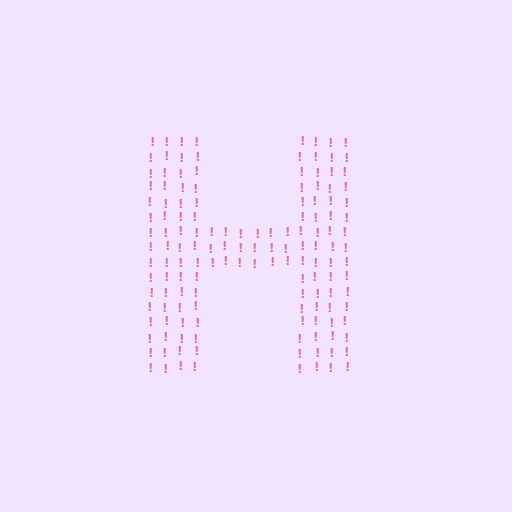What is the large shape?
The large shape is the letter H.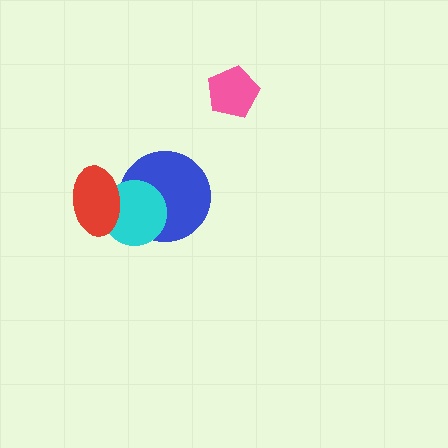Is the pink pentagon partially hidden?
No, no other shape covers it.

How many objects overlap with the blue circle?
2 objects overlap with the blue circle.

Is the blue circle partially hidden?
Yes, it is partially covered by another shape.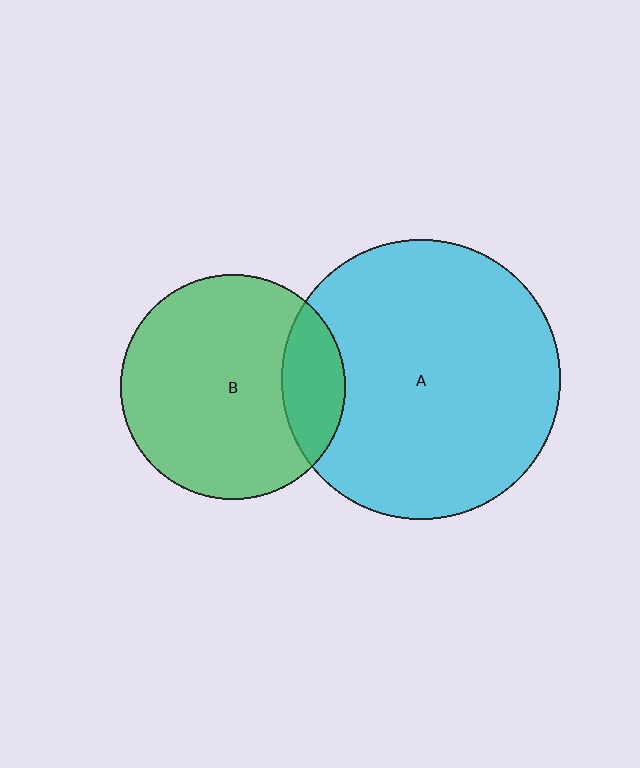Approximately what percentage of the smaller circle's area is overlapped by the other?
Approximately 20%.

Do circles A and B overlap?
Yes.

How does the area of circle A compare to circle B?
Approximately 1.5 times.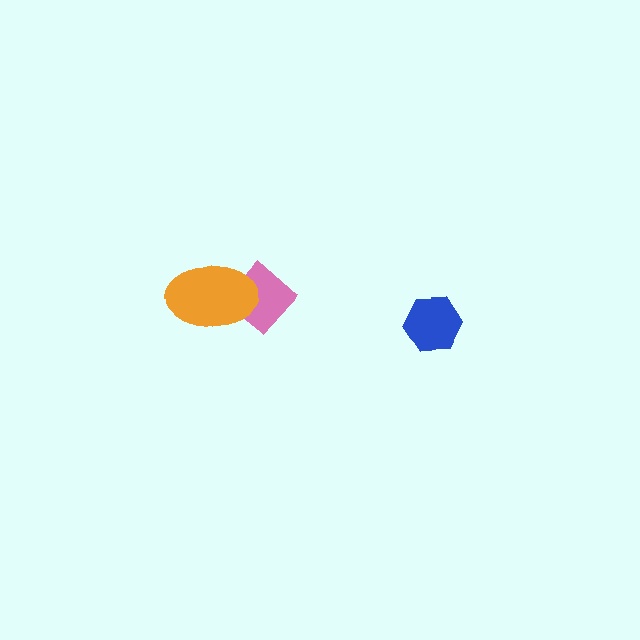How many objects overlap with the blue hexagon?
0 objects overlap with the blue hexagon.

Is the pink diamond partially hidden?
Yes, it is partially covered by another shape.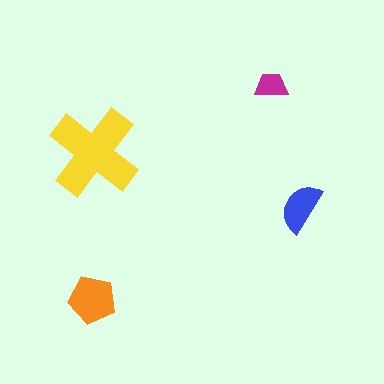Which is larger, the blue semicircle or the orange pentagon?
The orange pentagon.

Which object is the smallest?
The magenta trapezoid.